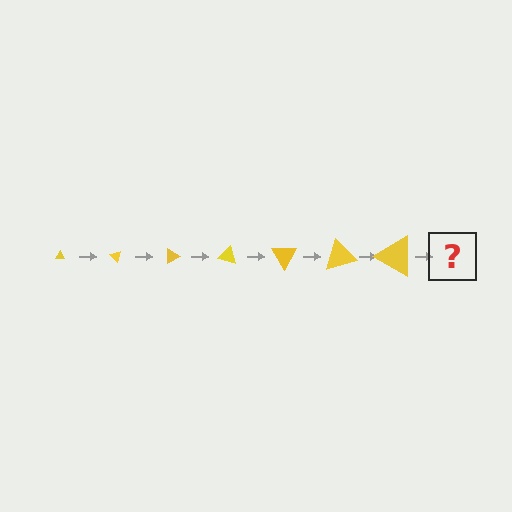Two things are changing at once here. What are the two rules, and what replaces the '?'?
The two rules are that the triangle grows larger each step and it rotates 45 degrees each step. The '?' should be a triangle, larger than the previous one and rotated 315 degrees from the start.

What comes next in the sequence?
The next element should be a triangle, larger than the previous one and rotated 315 degrees from the start.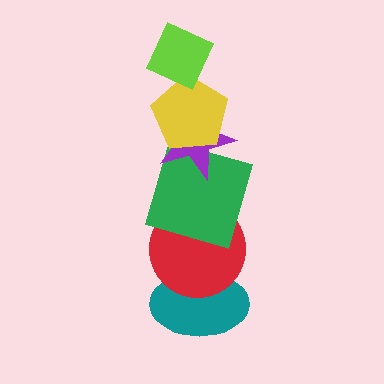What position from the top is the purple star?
The purple star is 3rd from the top.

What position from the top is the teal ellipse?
The teal ellipse is 6th from the top.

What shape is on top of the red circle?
The green square is on top of the red circle.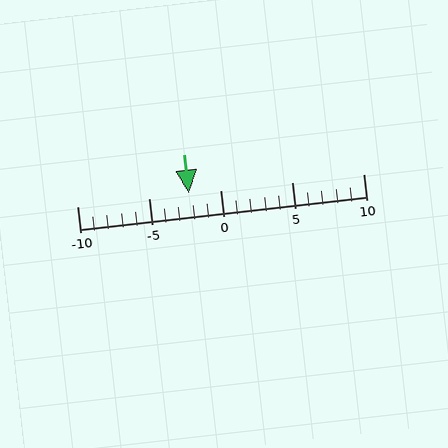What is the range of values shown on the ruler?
The ruler shows values from -10 to 10.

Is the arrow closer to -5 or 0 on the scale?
The arrow is closer to 0.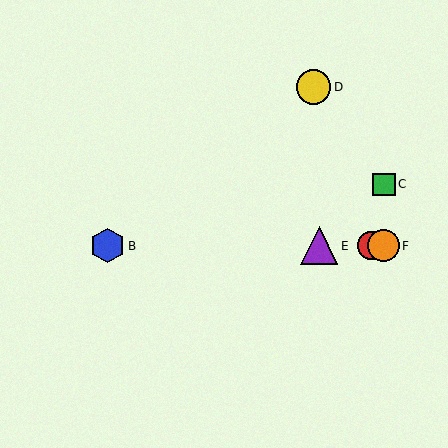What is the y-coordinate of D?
Object D is at y≈87.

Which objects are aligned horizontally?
Objects A, B, E, F are aligned horizontally.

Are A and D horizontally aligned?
No, A is at y≈246 and D is at y≈87.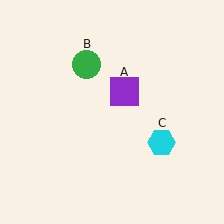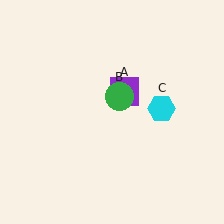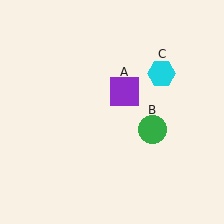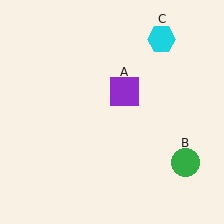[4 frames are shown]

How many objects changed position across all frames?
2 objects changed position: green circle (object B), cyan hexagon (object C).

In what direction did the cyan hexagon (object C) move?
The cyan hexagon (object C) moved up.